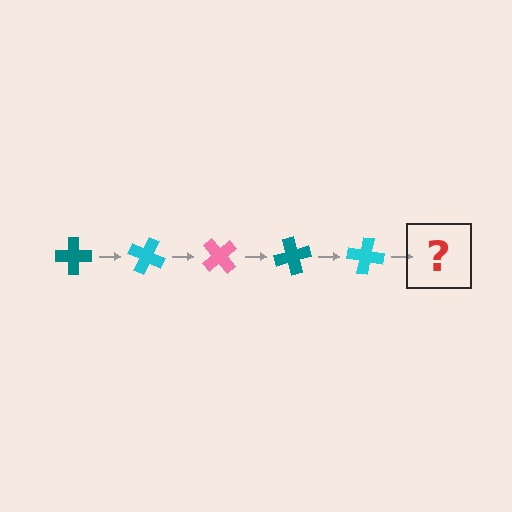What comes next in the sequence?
The next element should be a pink cross, rotated 125 degrees from the start.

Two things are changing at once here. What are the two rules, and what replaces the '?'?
The two rules are that it rotates 25 degrees each step and the color cycles through teal, cyan, and pink. The '?' should be a pink cross, rotated 125 degrees from the start.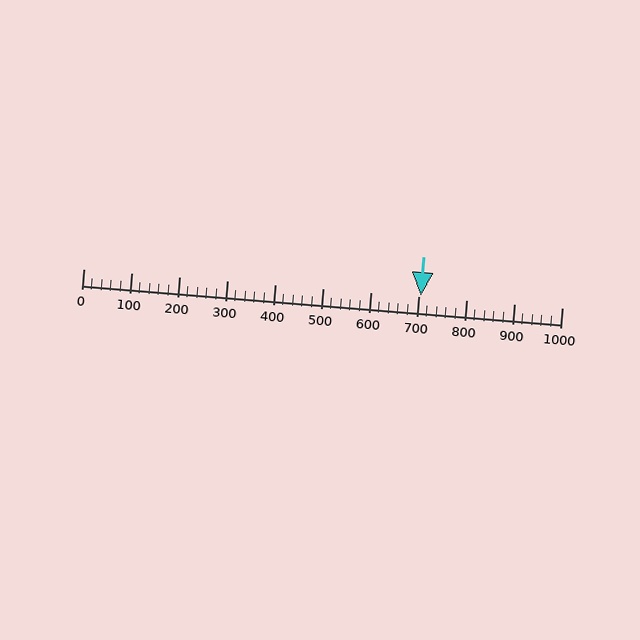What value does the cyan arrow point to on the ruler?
The cyan arrow points to approximately 705.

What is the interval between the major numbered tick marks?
The major tick marks are spaced 100 units apart.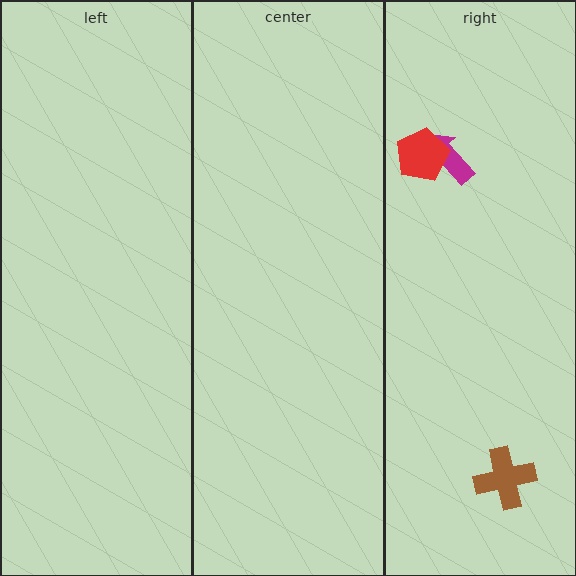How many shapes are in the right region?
3.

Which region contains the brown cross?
The right region.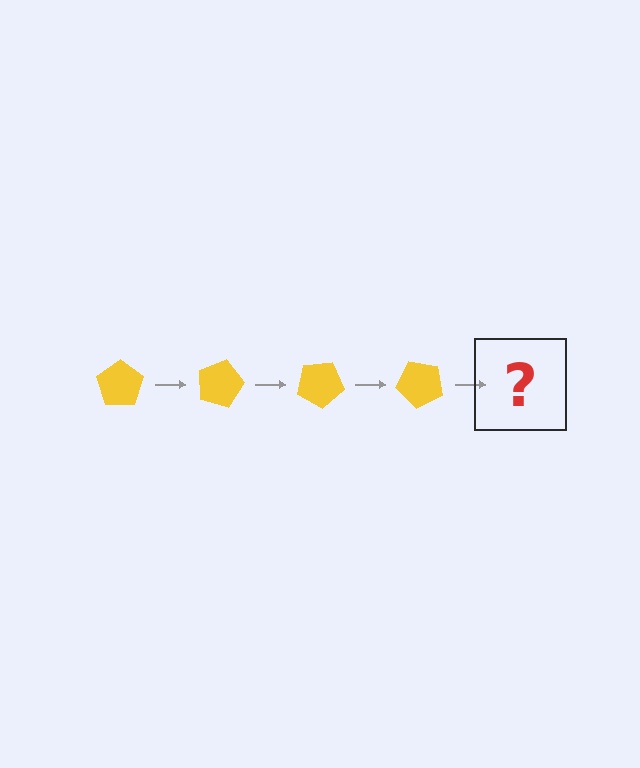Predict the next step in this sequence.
The next step is a yellow pentagon rotated 60 degrees.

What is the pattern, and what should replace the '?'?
The pattern is that the pentagon rotates 15 degrees each step. The '?' should be a yellow pentagon rotated 60 degrees.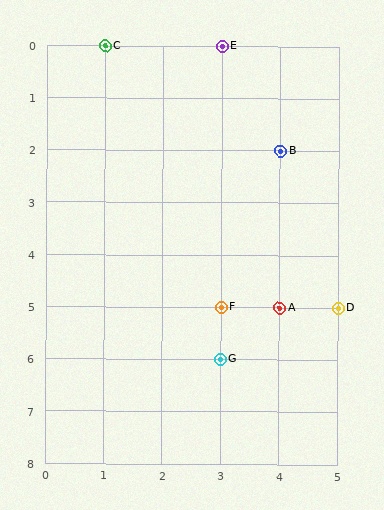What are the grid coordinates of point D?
Point D is at grid coordinates (5, 5).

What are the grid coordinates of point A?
Point A is at grid coordinates (4, 5).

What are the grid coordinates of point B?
Point B is at grid coordinates (4, 2).